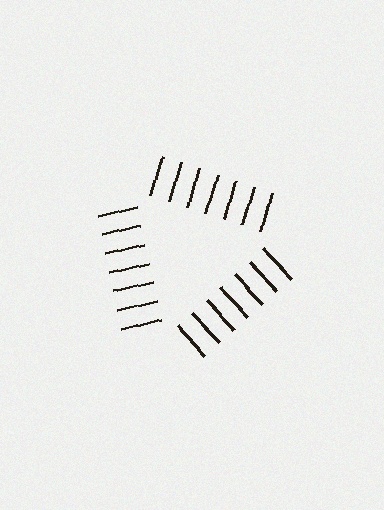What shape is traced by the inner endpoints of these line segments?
An illusory triangle — the line segments terminate on its edges but no continuous stroke is drawn.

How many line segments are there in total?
21 — 7 along each of the 3 edges.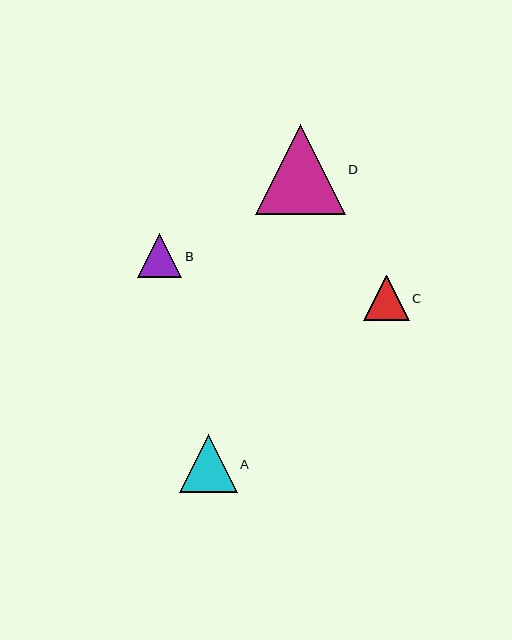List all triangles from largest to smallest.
From largest to smallest: D, A, C, B.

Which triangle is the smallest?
Triangle B is the smallest with a size of approximately 44 pixels.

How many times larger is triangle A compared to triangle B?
Triangle A is approximately 1.3 times the size of triangle B.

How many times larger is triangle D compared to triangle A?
Triangle D is approximately 1.5 times the size of triangle A.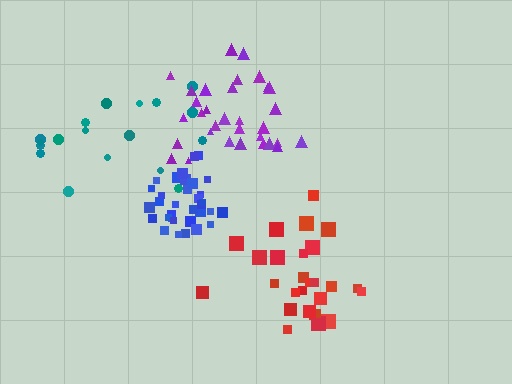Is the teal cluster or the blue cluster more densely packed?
Blue.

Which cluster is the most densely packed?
Blue.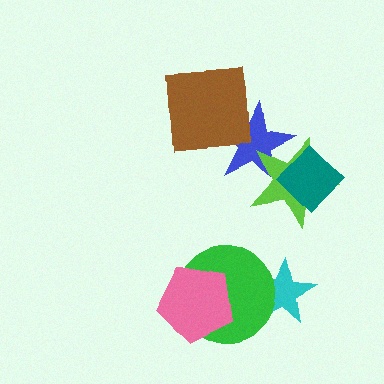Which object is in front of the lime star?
The teal diamond is in front of the lime star.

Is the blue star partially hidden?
Yes, it is partially covered by another shape.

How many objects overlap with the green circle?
2 objects overlap with the green circle.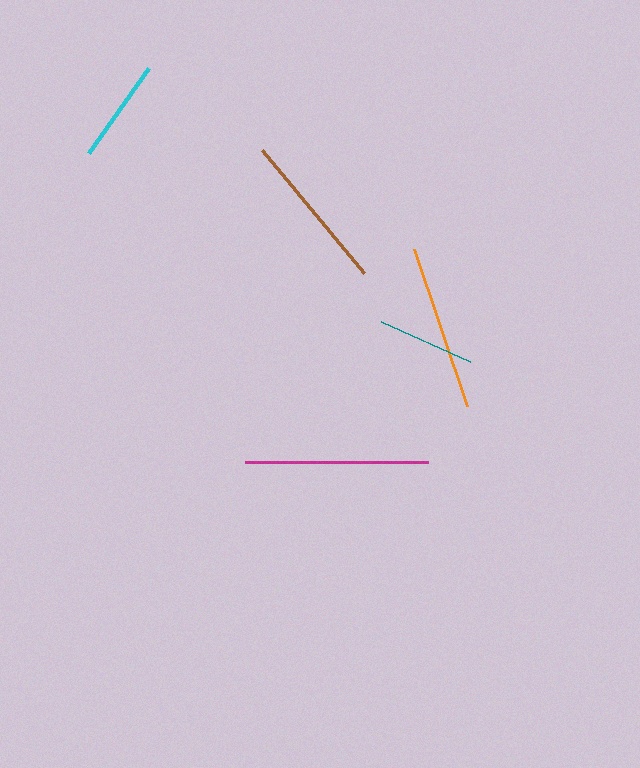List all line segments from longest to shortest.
From longest to shortest: magenta, orange, brown, cyan, teal.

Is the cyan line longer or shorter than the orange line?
The orange line is longer than the cyan line.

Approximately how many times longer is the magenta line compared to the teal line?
The magenta line is approximately 1.9 times the length of the teal line.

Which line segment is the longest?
The magenta line is the longest at approximately 183 pixels.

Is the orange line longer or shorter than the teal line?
The orange line is longer than the teal line.